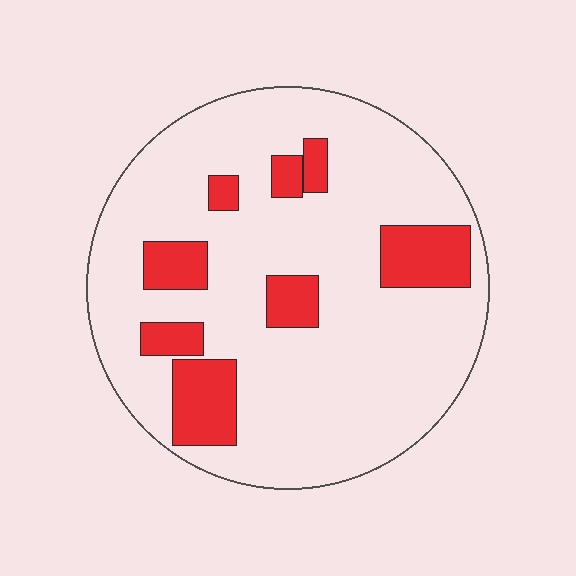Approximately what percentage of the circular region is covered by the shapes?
Approximately 20%.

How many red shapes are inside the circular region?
8.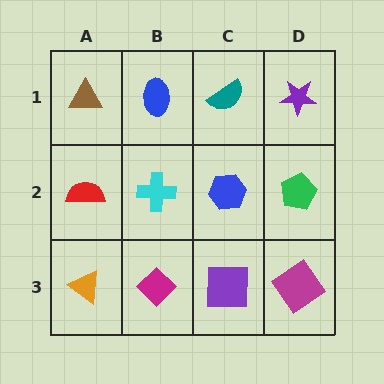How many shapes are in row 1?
4 shapes.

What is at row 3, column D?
A magenta diamond.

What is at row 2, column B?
A cyan cross.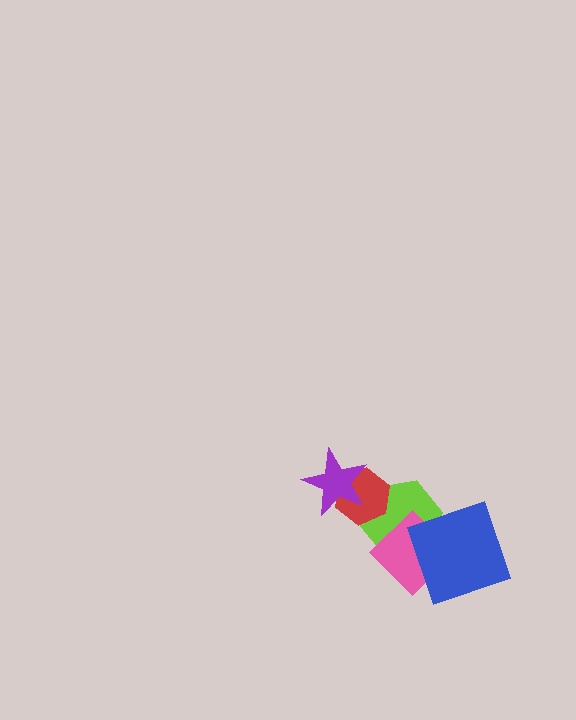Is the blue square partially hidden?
No, no other shape covers it.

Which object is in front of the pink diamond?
The blue square is in front of the pink diamond.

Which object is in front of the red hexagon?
The purple star is in front of the red hexagon.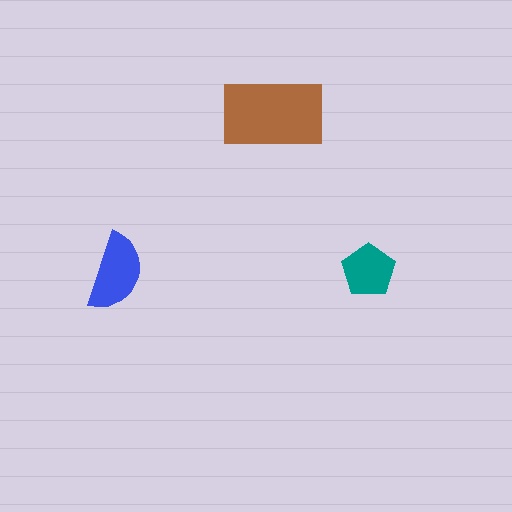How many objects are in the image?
There are 3 objects in the image.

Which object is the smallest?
The teal pentagon.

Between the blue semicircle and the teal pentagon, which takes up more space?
The blue semicircle.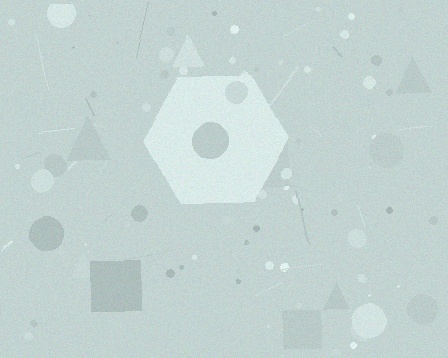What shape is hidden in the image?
A hexagon is hidden in the image.